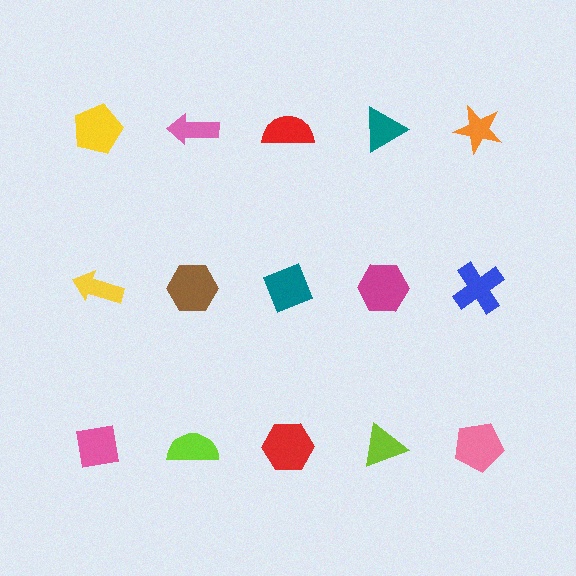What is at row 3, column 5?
A pink pentagon.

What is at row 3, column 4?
A lime triangle.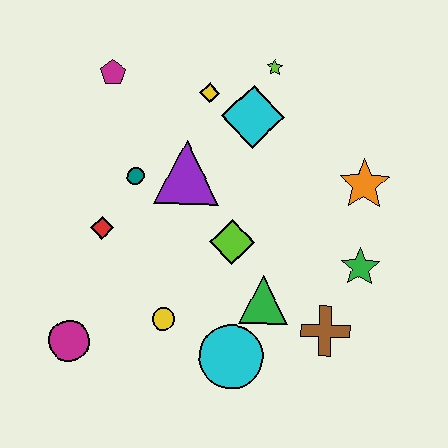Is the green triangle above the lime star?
No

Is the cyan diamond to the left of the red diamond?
No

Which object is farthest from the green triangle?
The magenta pentagon is farthest from the green triangle.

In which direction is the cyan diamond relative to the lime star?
The cyan diamond is below the lime star.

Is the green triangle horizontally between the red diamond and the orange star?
Yes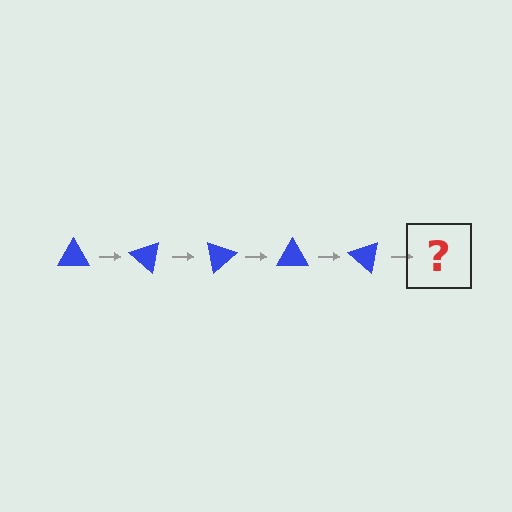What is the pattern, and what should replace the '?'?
The pattern is that the triangle rotates 40 degrees each step. The '?' should be a blue triangle rotated 200 degrees.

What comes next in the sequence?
The next element should be a blue triangle rotated 200 degrees.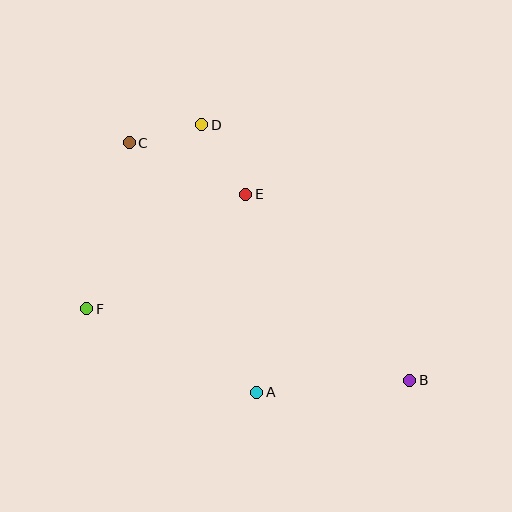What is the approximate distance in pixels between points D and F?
The distance between D and F is approximately 217 pixels.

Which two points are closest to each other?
Points C and D are closest to each other.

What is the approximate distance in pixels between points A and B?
The distance between A and B is approximately 154 pixels.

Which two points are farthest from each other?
Points B and C are farthest from each other.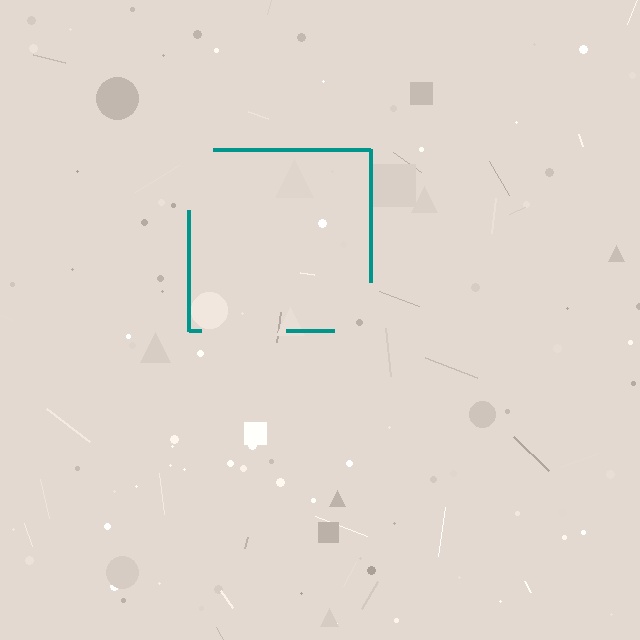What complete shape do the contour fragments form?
The contour fragments form a square.